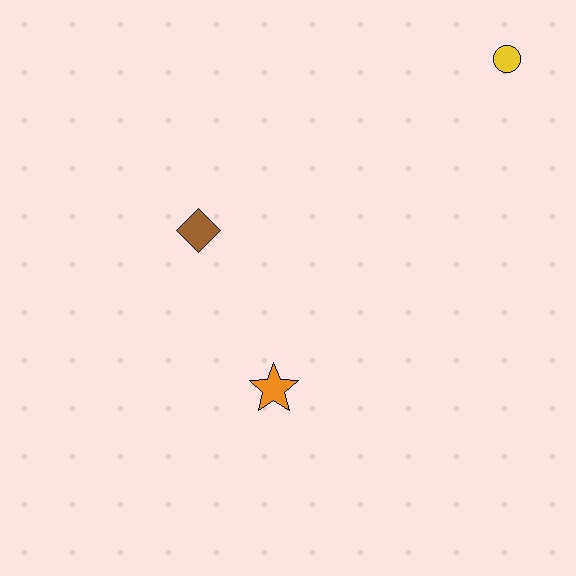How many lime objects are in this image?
There are no lime objects.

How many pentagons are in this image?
There are no pentagons.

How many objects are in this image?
There are 3 objects.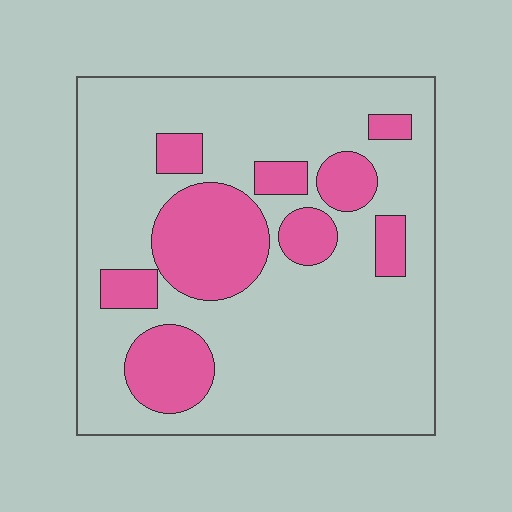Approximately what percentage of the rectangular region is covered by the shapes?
Approximately 25%.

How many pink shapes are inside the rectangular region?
9.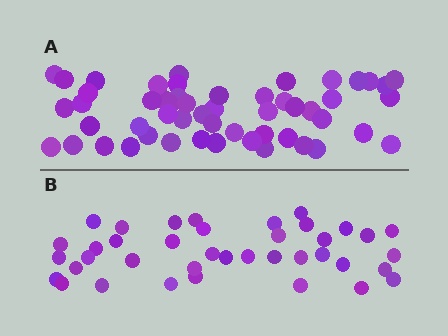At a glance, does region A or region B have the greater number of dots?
Region A (the top region) has more dots.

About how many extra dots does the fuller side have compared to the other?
Region A has approximately 15 more dots than region B.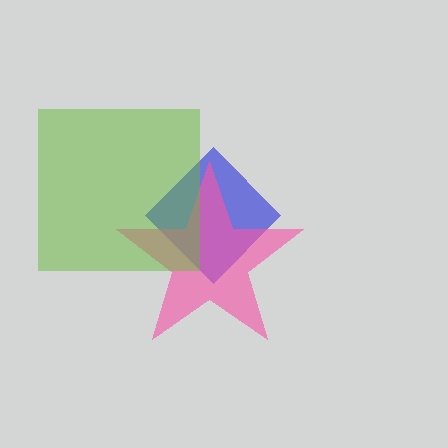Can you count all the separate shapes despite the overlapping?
Yes, there are 3 separate shapes.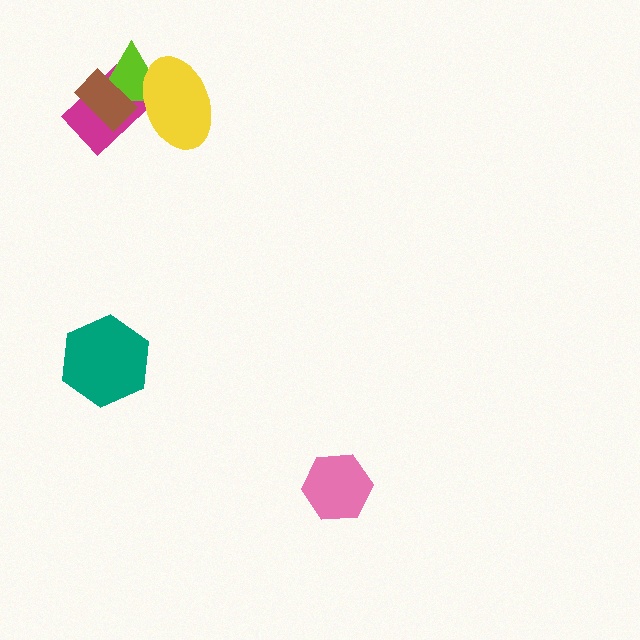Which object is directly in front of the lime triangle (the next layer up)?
The yellow ellipse is directly in front of the lime triangle.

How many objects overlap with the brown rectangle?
2 objects overlap with the brown rectangle.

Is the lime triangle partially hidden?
Yes, it is partially covered by another shape.